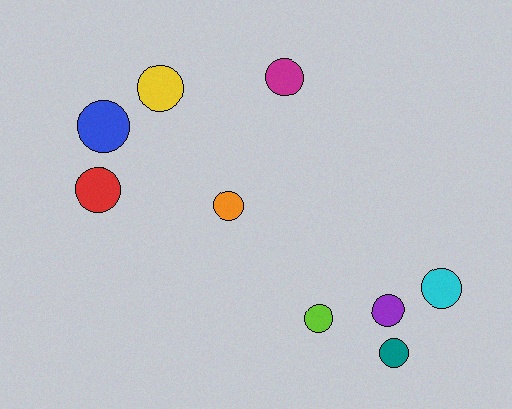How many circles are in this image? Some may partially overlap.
There are 9 circles.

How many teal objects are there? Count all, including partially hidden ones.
There is 1 teal object.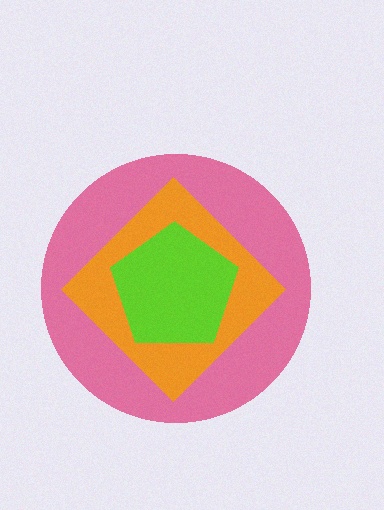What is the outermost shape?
The pink circle.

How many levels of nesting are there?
3.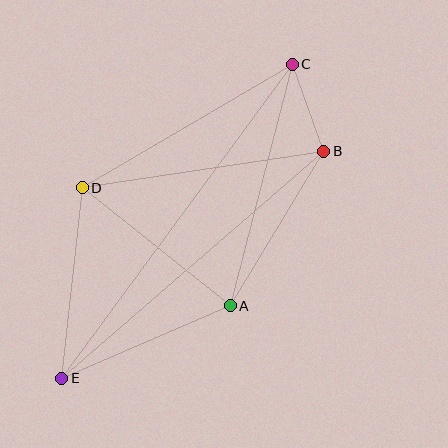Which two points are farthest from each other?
Points C and E are farthest from each other.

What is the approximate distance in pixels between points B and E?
The distance between B and E is approximately 346 pixels.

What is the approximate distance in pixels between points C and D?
The distance between C and D is approximately 243 pixels.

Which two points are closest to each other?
Points B and C are closest to each other.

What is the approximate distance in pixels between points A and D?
The distance between A and D is approximately 189 pixels.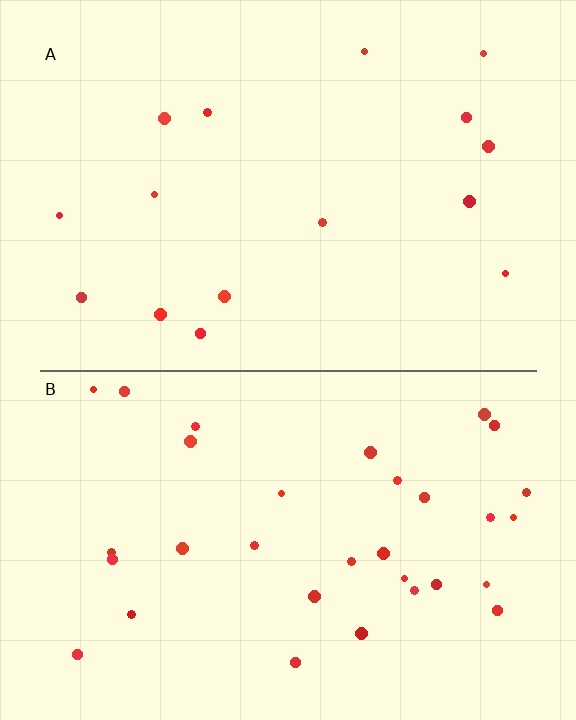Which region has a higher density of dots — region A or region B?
B (the bottom).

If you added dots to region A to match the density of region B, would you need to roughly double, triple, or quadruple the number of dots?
Approximately double.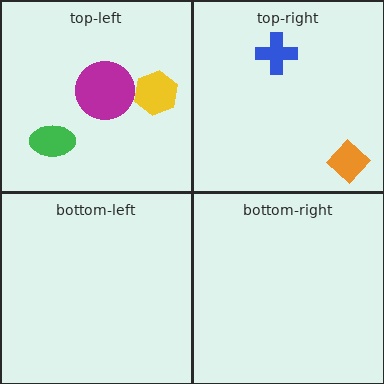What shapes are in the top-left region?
The green ellipse, the yellow hexagon, the magenta circle.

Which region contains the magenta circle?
The top-left region.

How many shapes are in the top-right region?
2.